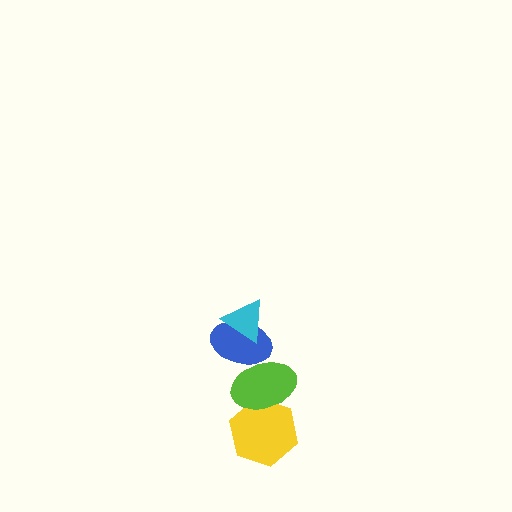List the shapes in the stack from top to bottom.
From top to bottom: the cyan triangle, the blue ellipse, the lime ellipse, the yellow hexagon.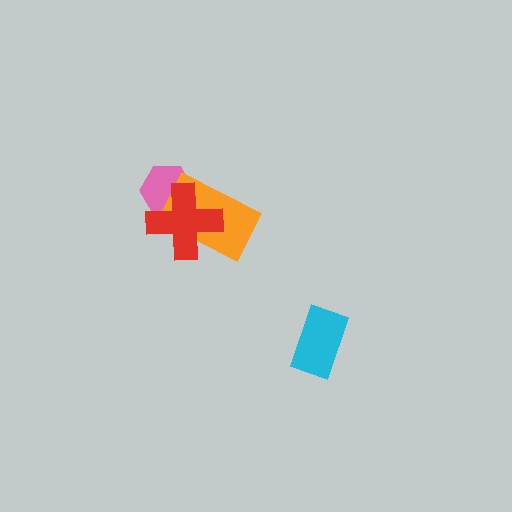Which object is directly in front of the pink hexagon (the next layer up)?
The orange rectangle is directly in front of the pink hexagon.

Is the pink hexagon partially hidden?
Yes, it is partially covered by another shape.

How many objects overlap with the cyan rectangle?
0 objects overlap with the cyan rectangle.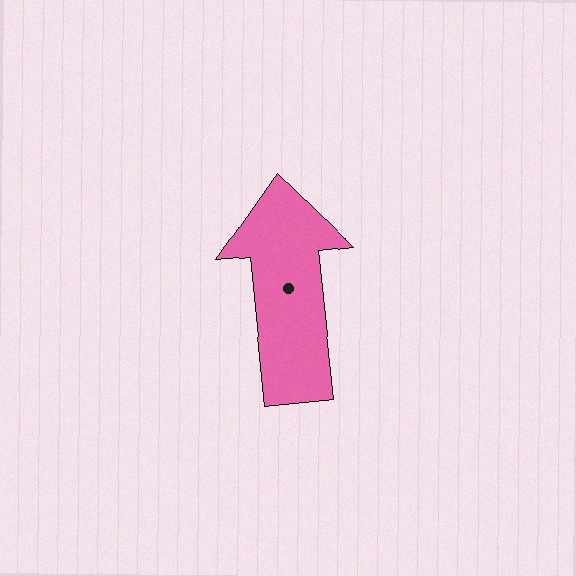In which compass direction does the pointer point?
North.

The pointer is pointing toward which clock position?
Roughly 12 o'clock.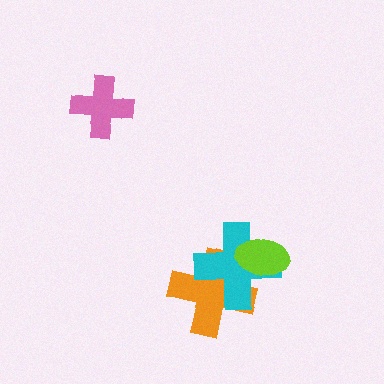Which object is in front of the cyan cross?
The lime ellipse is in front of the cyan cross.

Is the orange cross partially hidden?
Yes, it is partially covered by another shape.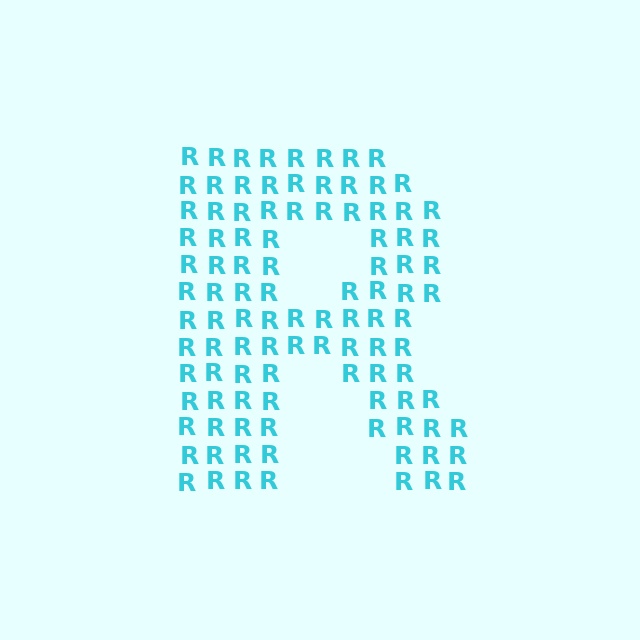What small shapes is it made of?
It is made of small letter R's.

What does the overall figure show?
The overall figure shows the letter R.